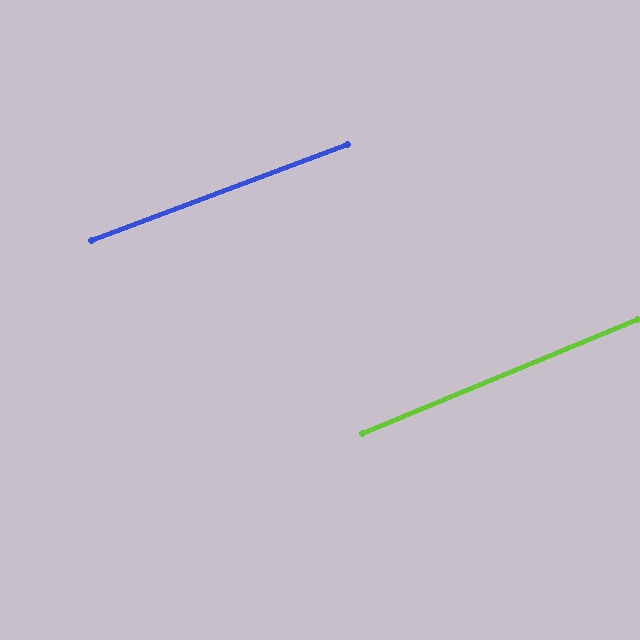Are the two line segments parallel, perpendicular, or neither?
Parallel — their directions differ by only 1.7°.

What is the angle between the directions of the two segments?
Approximately 2 degrees.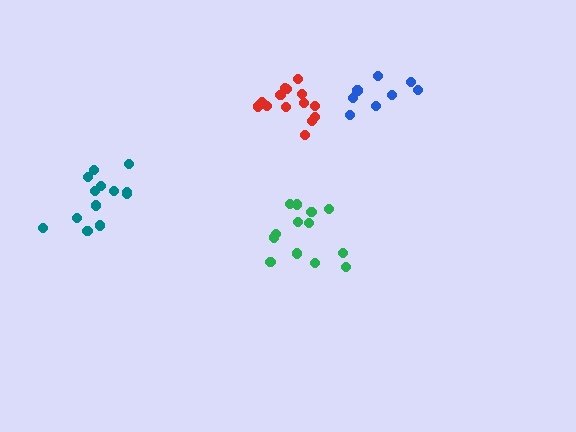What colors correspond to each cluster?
The clusters are colored: green, blue, teal, red.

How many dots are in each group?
Group 1: 13 dots, Group 2: 8 dots, Group 3: 13 dots, Group 4: 14 dots (48 total).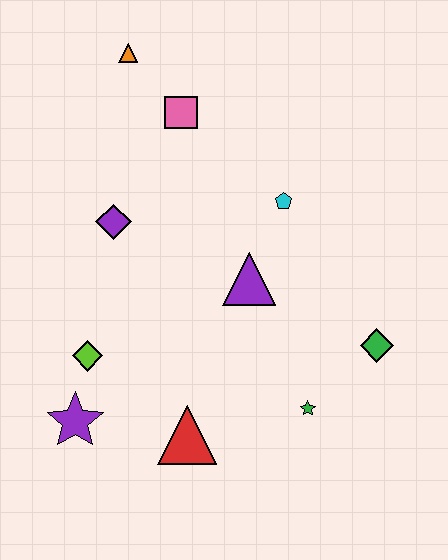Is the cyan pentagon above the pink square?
No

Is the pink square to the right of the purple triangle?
No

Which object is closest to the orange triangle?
The pink square is closest to the orange triangle.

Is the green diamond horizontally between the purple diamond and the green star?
No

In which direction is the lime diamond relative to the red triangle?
The lime diamond is to the left of the red triangle.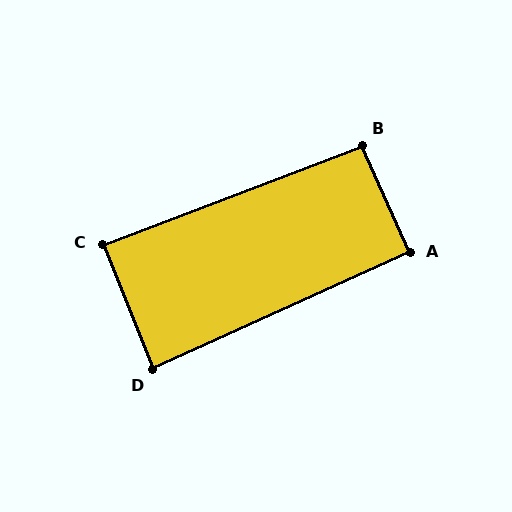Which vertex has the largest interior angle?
B, at approximately 93 degrees.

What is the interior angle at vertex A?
Approximately 91 degrees (approximately right).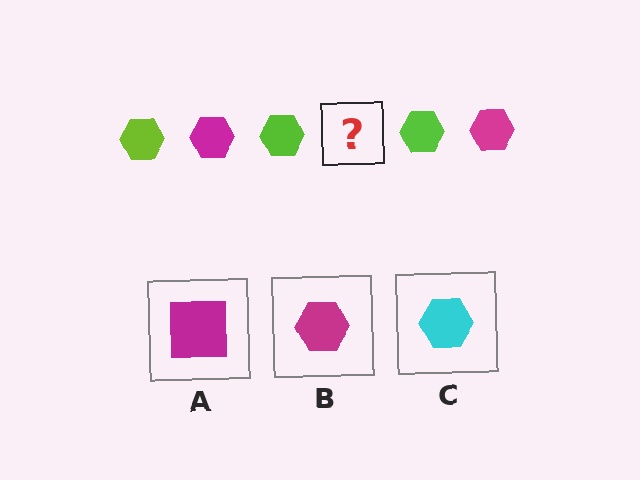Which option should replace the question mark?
Option B.